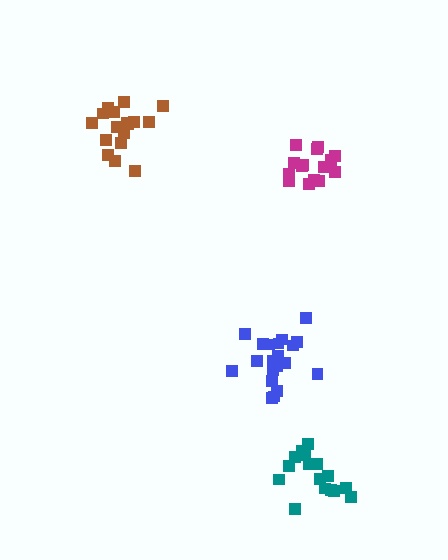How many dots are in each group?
Group 1: 20 dots, Group 2: 17 dots, Group 3: 16 dots, Group 4: 16 dots (69 total).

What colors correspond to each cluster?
The clusters are colored: blue, brown, magenta, teal.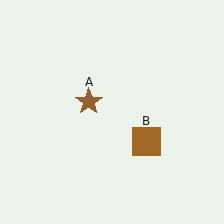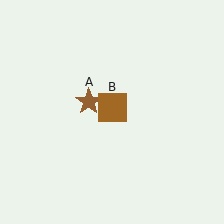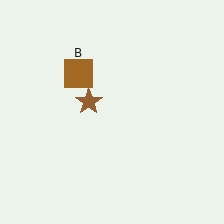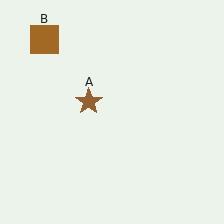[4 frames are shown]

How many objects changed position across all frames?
1 object changed position: brown square (object B).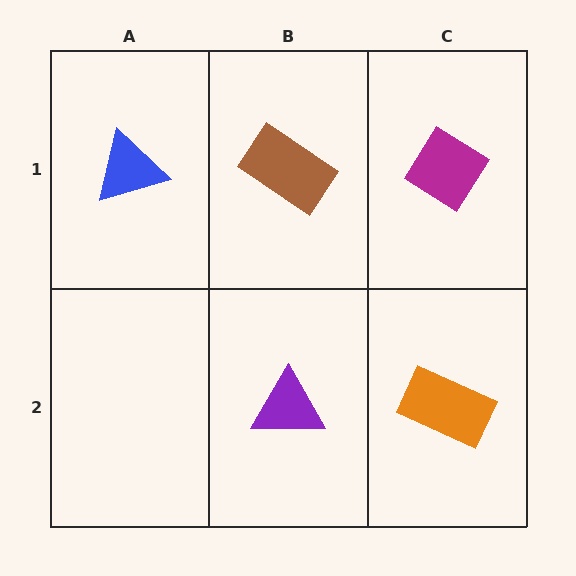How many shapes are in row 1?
3 shapes.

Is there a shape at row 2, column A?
No, that cell is empty.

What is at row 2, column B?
A purple triangle.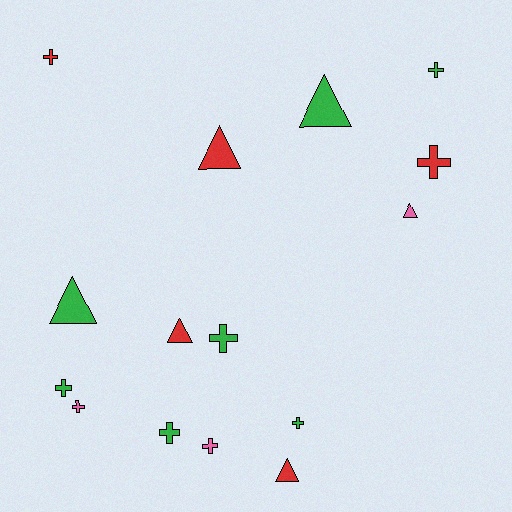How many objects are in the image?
There are 15 objects.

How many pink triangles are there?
There is 1 pink triangle.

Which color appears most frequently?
Green, with 7 objects.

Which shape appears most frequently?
Cross, with 9 objects.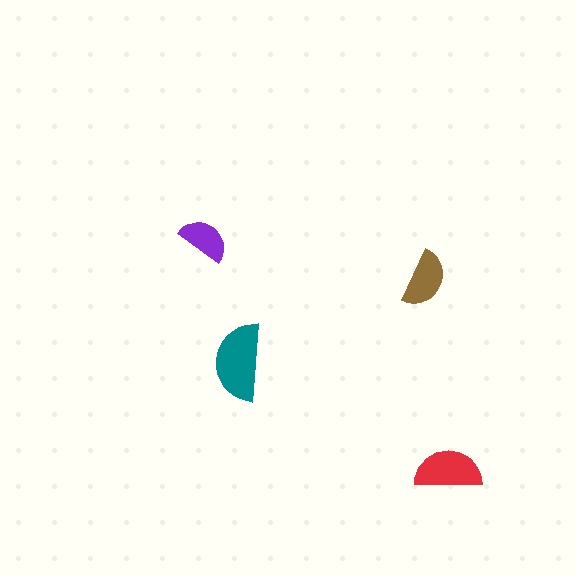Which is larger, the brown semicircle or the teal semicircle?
The teal one.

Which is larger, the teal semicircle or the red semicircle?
The teal one.